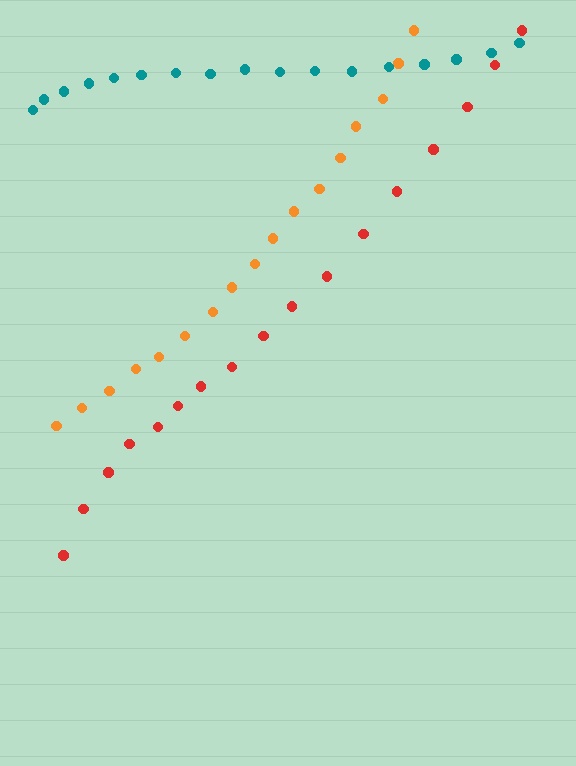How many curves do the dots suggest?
There are 3 distinct paths.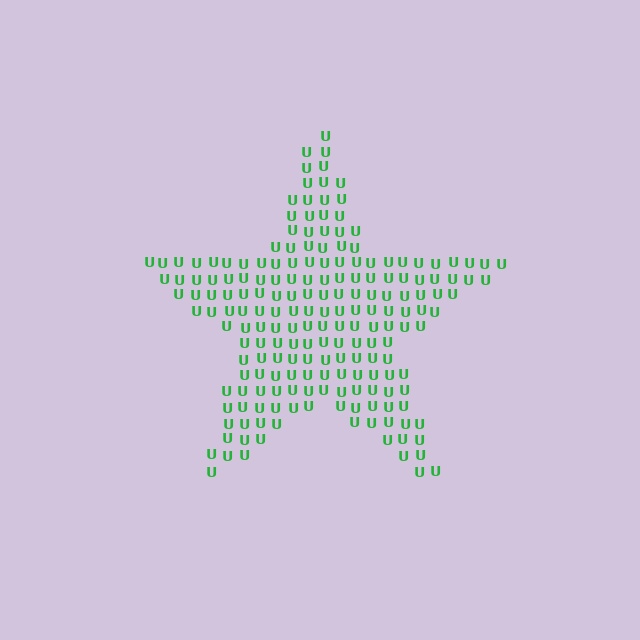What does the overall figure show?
The overall figure shows a star.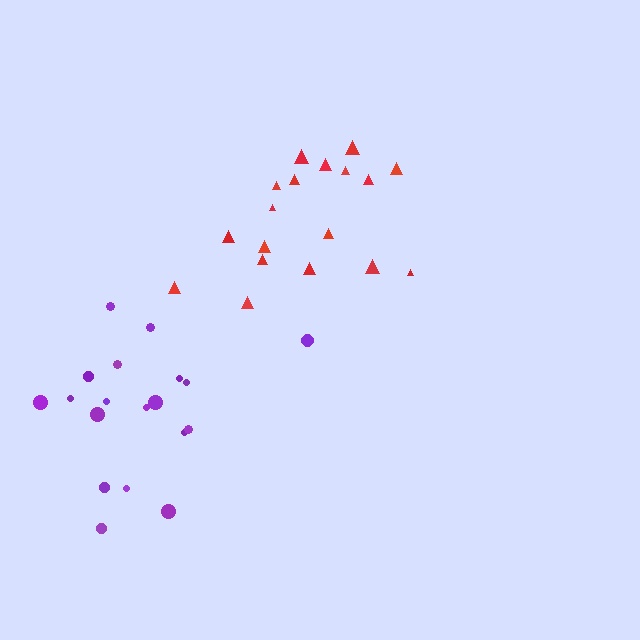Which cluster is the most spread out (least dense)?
Purple.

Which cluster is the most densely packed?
Red.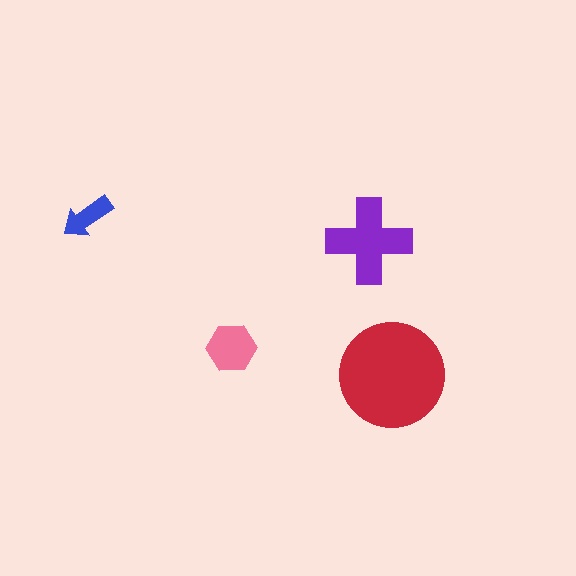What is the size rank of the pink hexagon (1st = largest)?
3rd.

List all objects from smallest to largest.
The blue arrow, the pink hexagon, the purple cross, the red circle.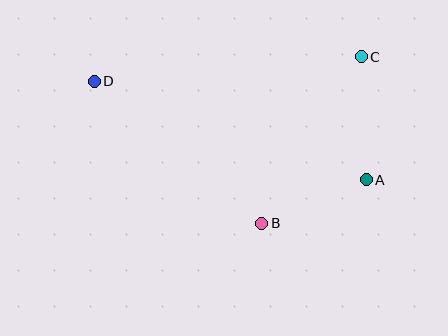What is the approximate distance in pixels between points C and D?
The distance between C and D is approximately 268 pixels.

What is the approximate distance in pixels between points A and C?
The distance between A and C is approximately 123 pixels.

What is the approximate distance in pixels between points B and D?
The distance between B and D is approximately 220 pixels.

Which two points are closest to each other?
Points A and B are closest to each other.